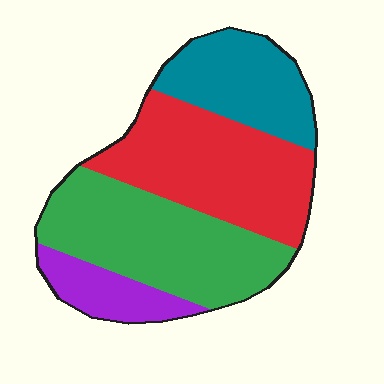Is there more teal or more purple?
Teal.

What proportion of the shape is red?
Red covers around 35% of the shape.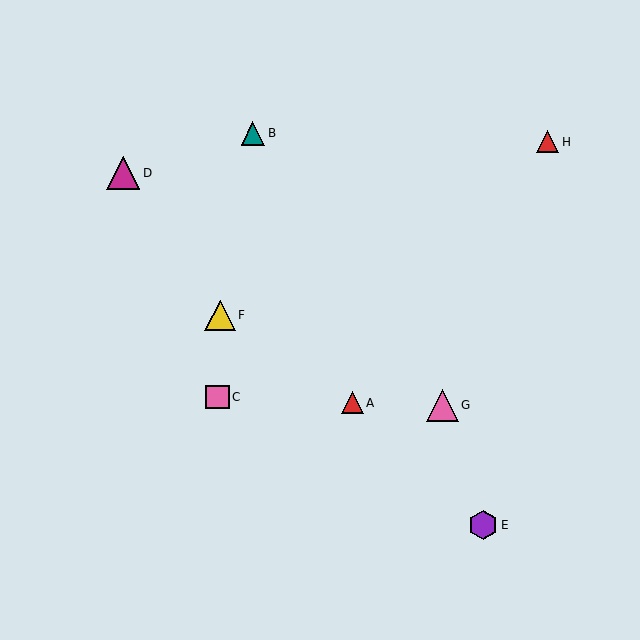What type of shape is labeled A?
Shape A is a red triangle.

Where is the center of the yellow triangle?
The center of the yellow triangle is at (220, 315).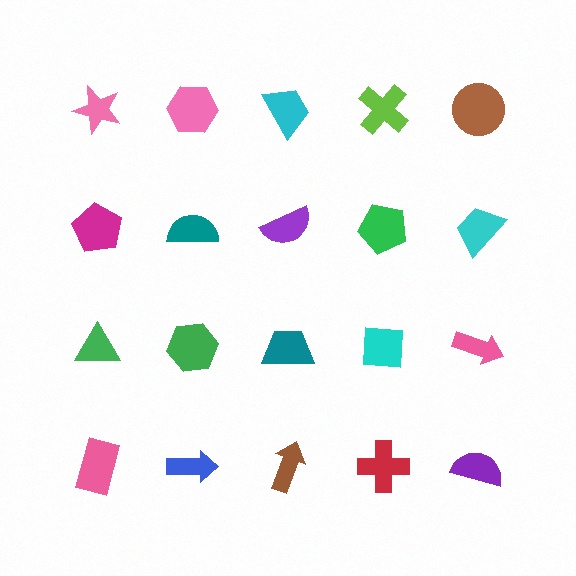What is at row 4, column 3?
A brown arrow.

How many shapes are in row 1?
5 shapes.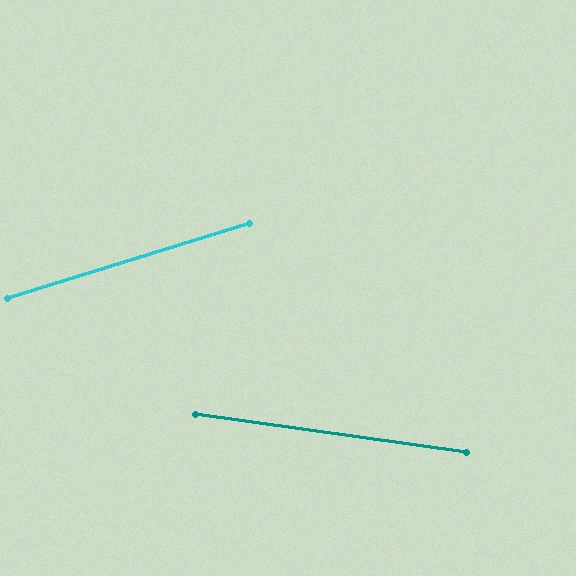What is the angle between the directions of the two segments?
Approximately 25 degrees.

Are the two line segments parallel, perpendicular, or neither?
Neither parallel nor perpendicular — they differ by about 25°.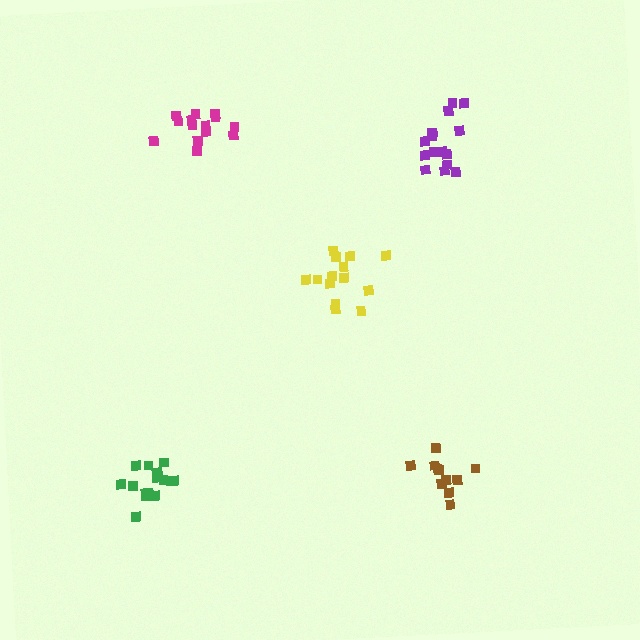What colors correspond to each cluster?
The clusters are colored: purple, yellow, brown, green, magenta.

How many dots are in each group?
Group 1: 15 dots, Group 2: 14 dots, Group 3: 11 dots, Group 4: 16 dots, Group 5: 14 dots (70 total).